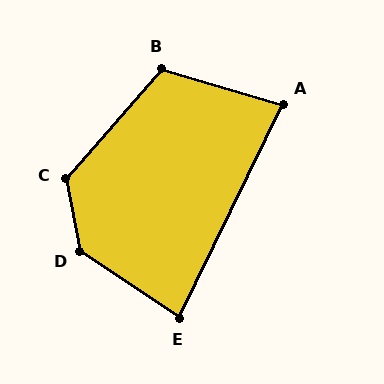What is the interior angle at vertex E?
Approximately 82 degrees (acute).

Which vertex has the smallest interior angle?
A, at approximately 80 degrees.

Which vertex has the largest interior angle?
D, at approximately 135 degrees.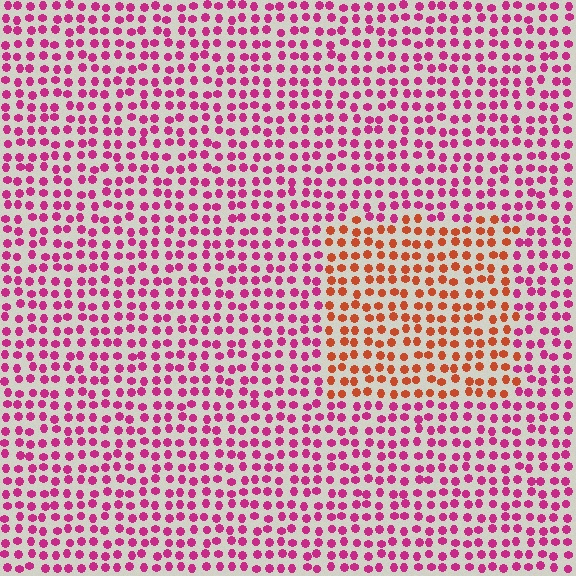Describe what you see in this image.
The image is filled with small magenta elements in a uniform arrangement. A rectangle-shaped region is visible where the elements are tinted to a slightly different hue, forming a subtle color boundary.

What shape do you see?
I see a rectangle.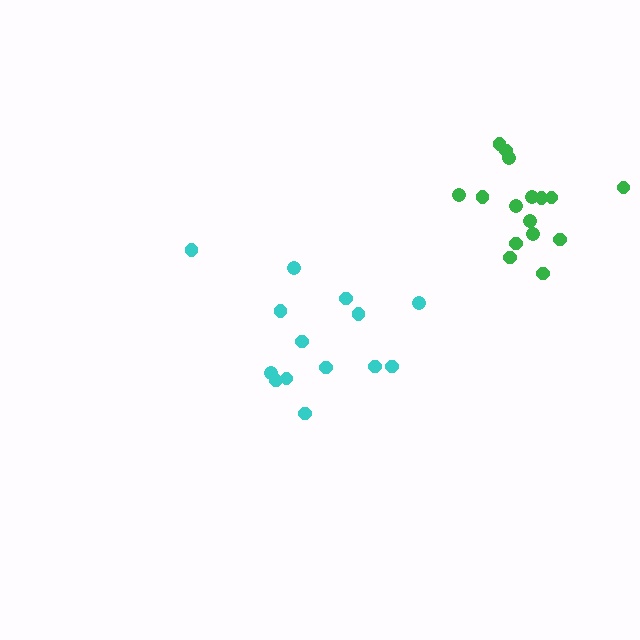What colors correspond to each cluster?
The clusters are colored: green, cyan.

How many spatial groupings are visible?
There are 2 spatial groupings.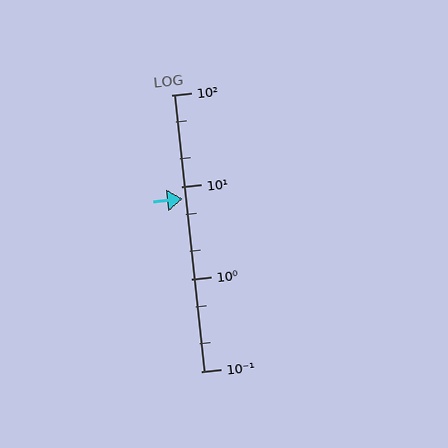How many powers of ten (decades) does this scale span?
The scale spans 3 decades, from 0.1 to 100.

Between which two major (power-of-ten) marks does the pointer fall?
The pointer is between 1 and 10.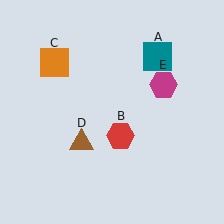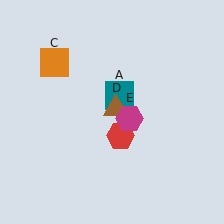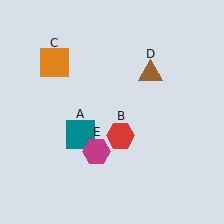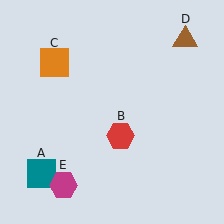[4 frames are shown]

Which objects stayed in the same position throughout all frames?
Red hexagon (object B) and orange square (object C) remained stationary.